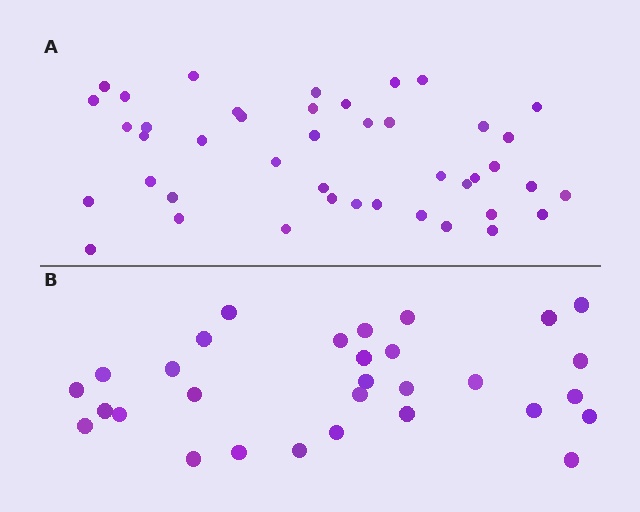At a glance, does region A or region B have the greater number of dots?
Region A (the top region) has more dots.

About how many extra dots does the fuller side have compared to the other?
Region A has approximately 15 more dots than region B.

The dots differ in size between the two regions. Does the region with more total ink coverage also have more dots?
No. Region B has more total ink coverage because its dots are larger, but region A actually contains more individual dots. Total area can be misleading — the number of items is what matters here.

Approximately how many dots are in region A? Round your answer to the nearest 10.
About 40 dots. (The exact count is 43, which rounds to 40.)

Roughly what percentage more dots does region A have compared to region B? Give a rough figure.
About 45% more.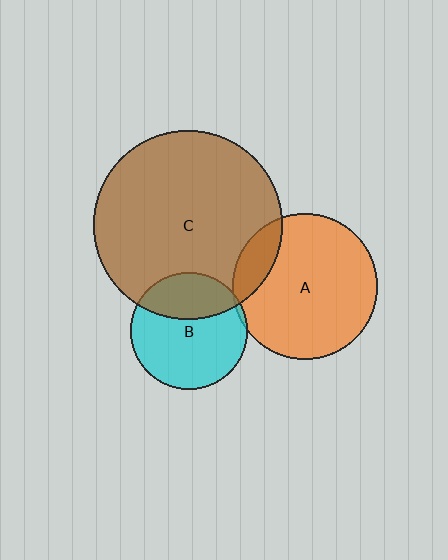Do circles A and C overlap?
Yes.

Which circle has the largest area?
Circle C (brown).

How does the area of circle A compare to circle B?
Approximately 1.6 times.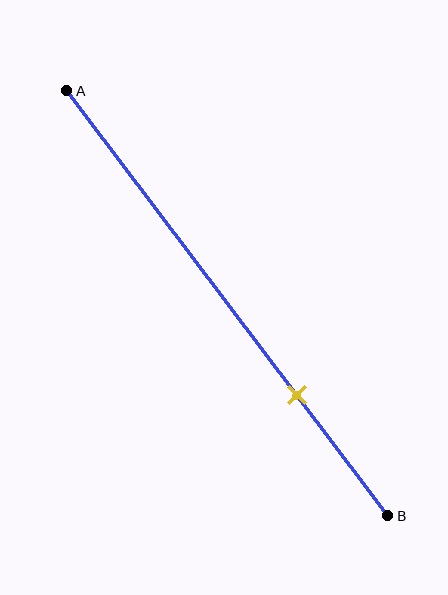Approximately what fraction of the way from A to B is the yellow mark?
The yellow mark is approximately 70% of the way from A to B.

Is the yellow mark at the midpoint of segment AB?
No, the mark is at about 70% from A, not at the 50% midpoint.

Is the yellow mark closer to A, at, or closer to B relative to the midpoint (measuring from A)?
The yellow mark is closer to point B than the midpoint of segment AB.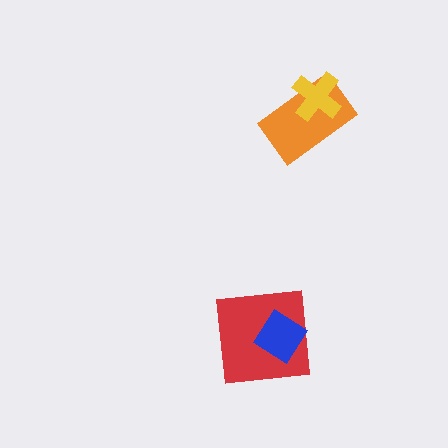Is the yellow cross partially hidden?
No, no other shape covers it.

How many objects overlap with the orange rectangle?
1 object overlaps with the orange rectangle.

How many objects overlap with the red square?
1 object overlaps with the red square.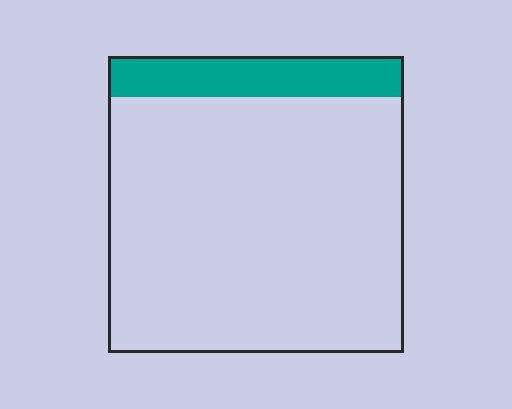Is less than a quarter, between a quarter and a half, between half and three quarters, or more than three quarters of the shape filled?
Less than a quarter.